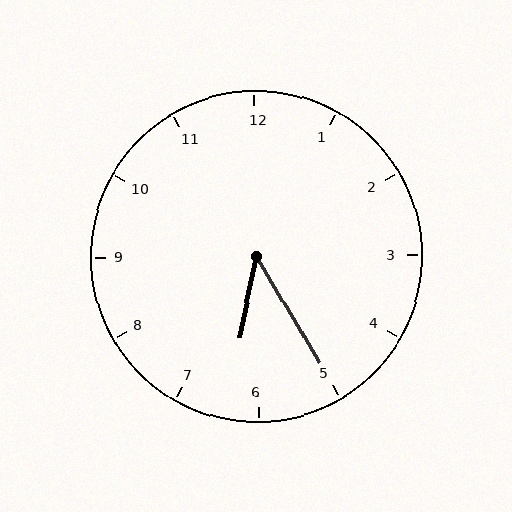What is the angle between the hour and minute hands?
Approximately 42 degrees.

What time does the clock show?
6:25.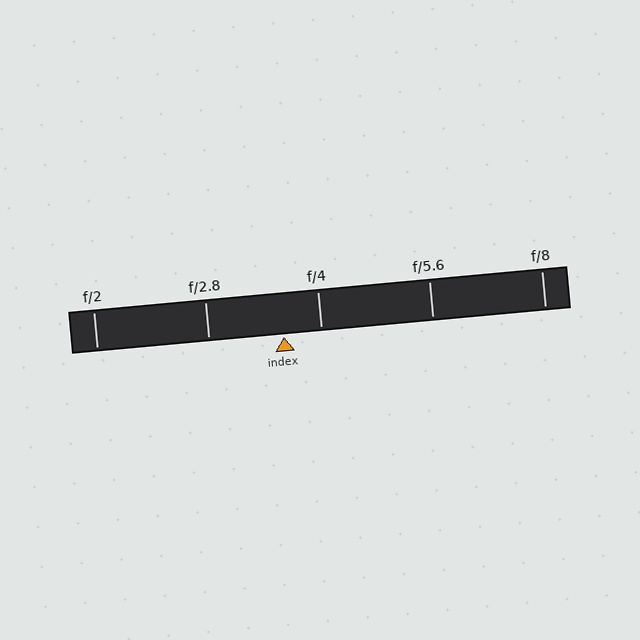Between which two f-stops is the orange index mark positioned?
The index mark is between f/2.8 and f/4.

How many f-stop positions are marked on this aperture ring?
There are 5 f-stop positions marked.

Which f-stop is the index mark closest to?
The index mark is closest to f/4.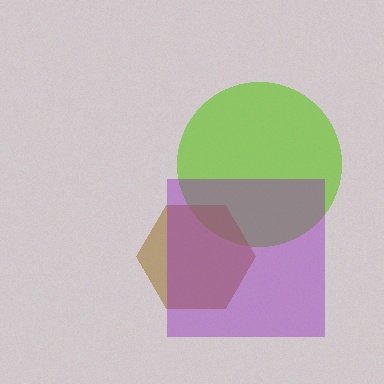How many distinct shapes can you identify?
There are 3 distinct shapes: a lime circle, a brown hexagon, a purple square.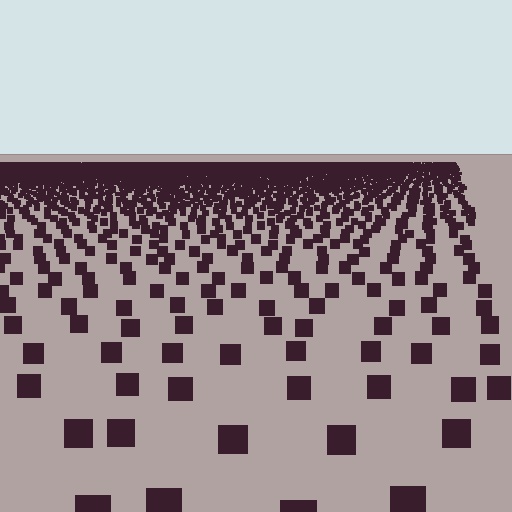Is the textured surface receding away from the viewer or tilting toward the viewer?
The surface is receding away from the viewer. Texture elements get smaller and denser toward the top.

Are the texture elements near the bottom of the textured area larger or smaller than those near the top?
Larger. Near the bottom, elements are closer to the viewer and appear at a bigger on-screen size.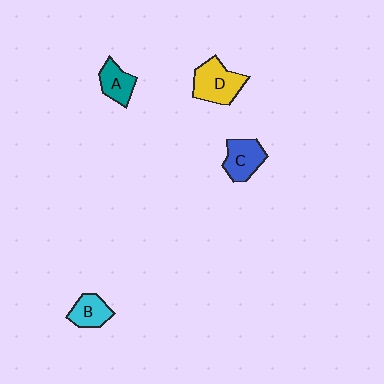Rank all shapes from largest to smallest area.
From largest to smallest: D (yellow), C (blue), B (cyan), A (teal).